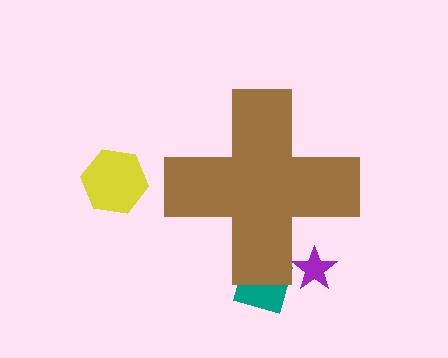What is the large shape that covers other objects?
A brown cross.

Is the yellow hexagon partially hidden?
No, the yellow hexagon is fully visible.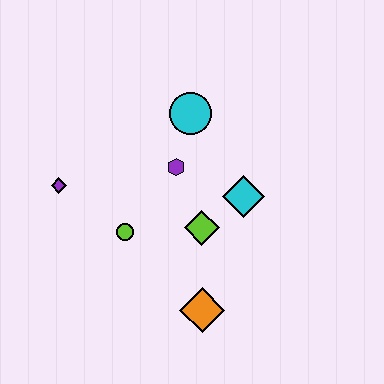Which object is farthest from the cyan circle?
The orange diamond is farthest from the cyan circle.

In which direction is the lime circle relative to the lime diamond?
The lime circle is to the left of the lime diamond.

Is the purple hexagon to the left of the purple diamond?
No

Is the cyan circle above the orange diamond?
Yes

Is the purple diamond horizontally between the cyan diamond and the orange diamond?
No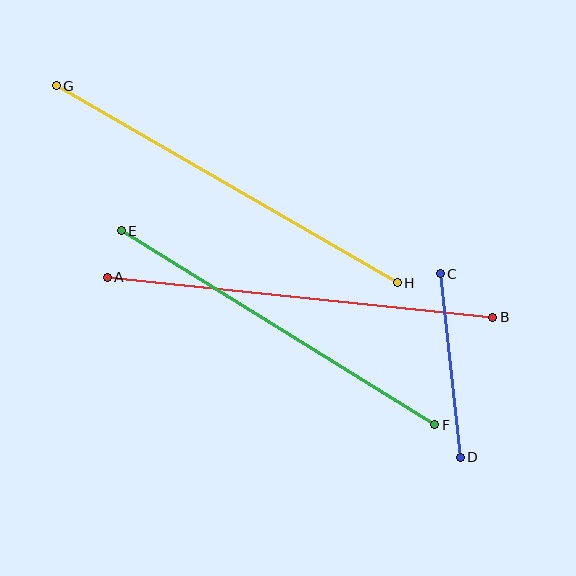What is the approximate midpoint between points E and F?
The midpoint is at approximately (278, 328) pixels.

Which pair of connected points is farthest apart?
Points G and H are farthest apart.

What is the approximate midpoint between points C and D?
The midpoint is at approximately (450, 366) pixels.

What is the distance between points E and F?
The distance is approximately 368 pixels.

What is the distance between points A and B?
The distance is approximately 388 pixels.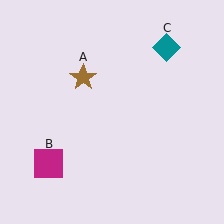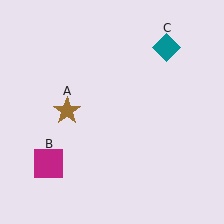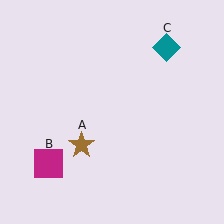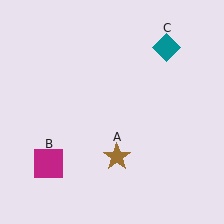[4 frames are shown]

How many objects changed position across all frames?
1 object changed position: brown star (object A).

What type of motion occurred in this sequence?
The brown star (object A) rotated counterclockwise around the center of the scene.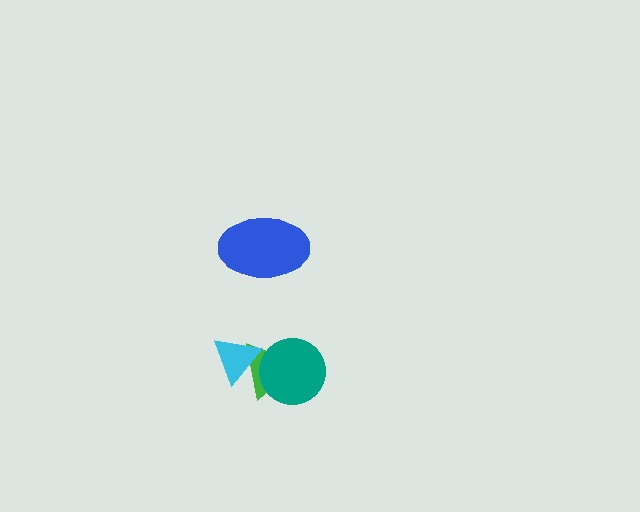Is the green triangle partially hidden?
Yes, it is partially covered by another shape.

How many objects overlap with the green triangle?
2 objects overlap with the green triangle.